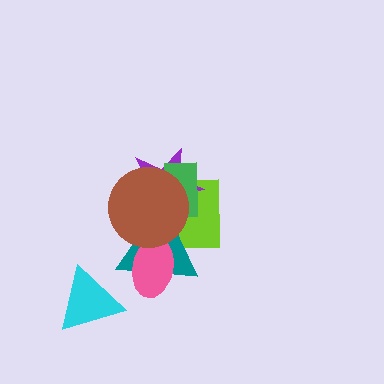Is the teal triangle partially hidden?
Yes, it is partially covered by another shape.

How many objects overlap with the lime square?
4 objects overlap with the lime square.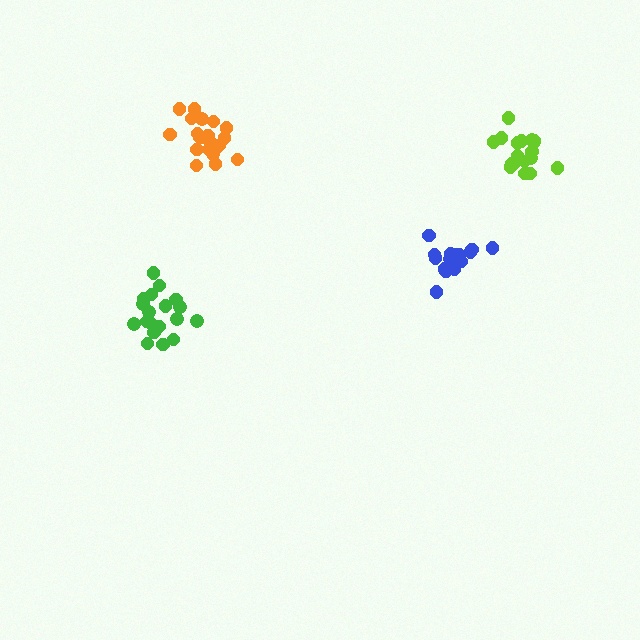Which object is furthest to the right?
The lime cluster is rightmost.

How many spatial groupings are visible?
There are 4 spatial groupings.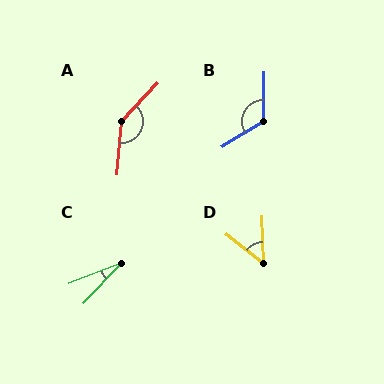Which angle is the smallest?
C, at approximately 25 degrees.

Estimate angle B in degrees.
Approximately 122 degrees.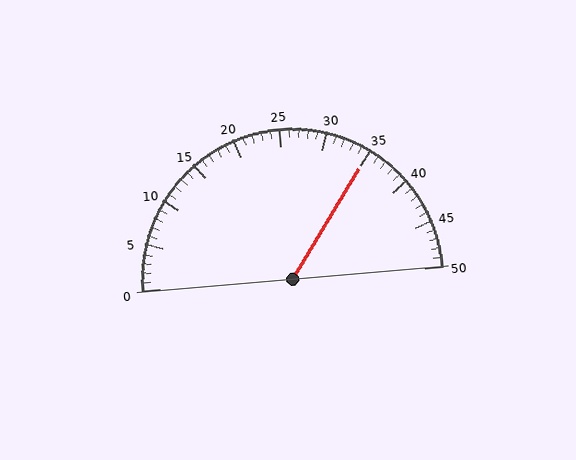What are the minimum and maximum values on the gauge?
The gauge ranges from 0 to 50.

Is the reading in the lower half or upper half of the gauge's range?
The reading is in the upper half of the range (0 to 50).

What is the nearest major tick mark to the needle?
The nearest major tick mark is 35.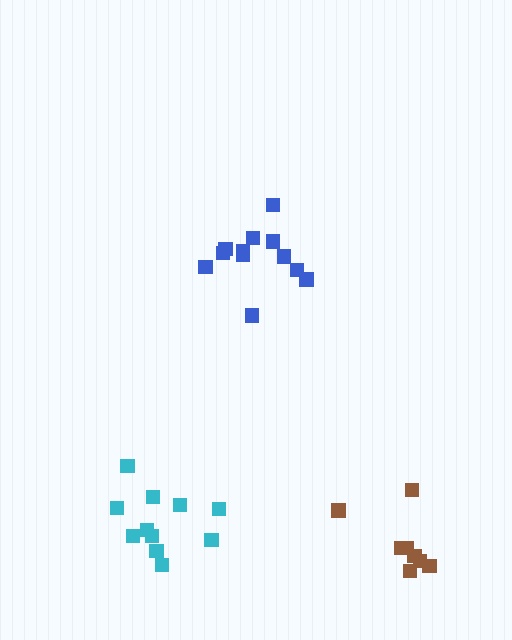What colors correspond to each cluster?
The clusters are colored: blue, brown, cyan.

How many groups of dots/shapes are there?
There are 3 groups.